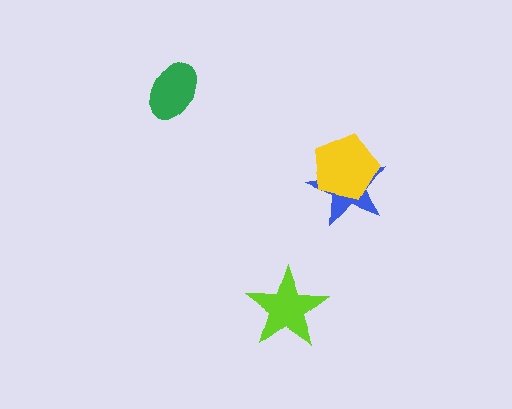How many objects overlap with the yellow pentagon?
1 object overlaps with the yellow pentagon.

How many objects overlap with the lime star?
0 objects overlap with the lime star.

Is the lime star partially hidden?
No, no other shape covers it.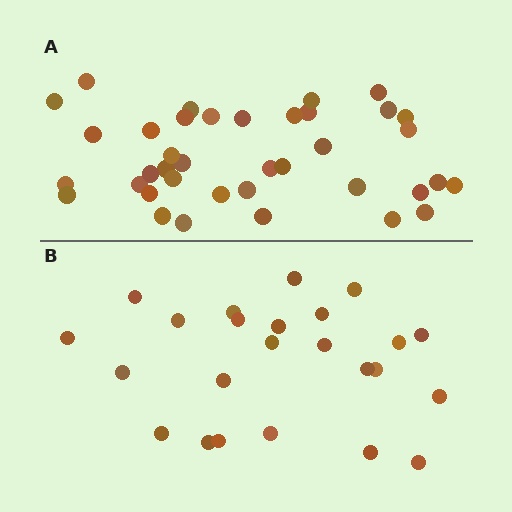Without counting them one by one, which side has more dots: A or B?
Region A (the top region) has more dots.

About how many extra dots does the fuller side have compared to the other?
Region A has approximately 15 more dots than region B.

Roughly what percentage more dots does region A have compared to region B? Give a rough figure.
About 60% more.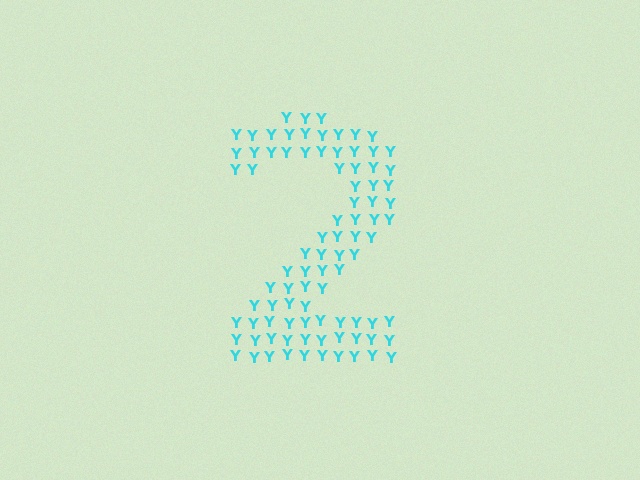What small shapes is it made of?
It is made of small letter Y's.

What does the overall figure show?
The overall figure shows the digit 2.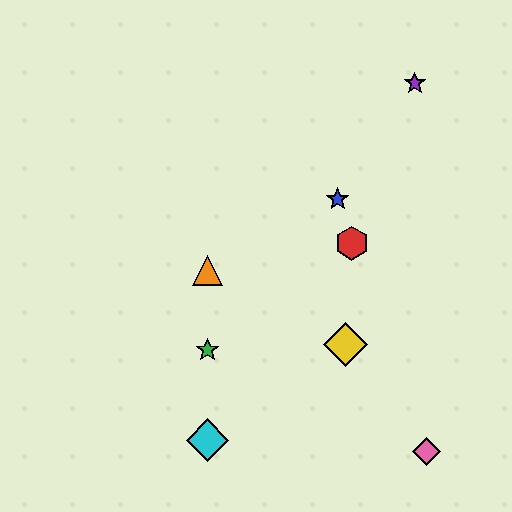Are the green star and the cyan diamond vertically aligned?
Yes, both are at x≈207.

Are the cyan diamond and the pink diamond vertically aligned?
No, the cyan diamond is at x≈207 and the pink diamond is at x≈426.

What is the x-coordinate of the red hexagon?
The red hexagon is at x≈352.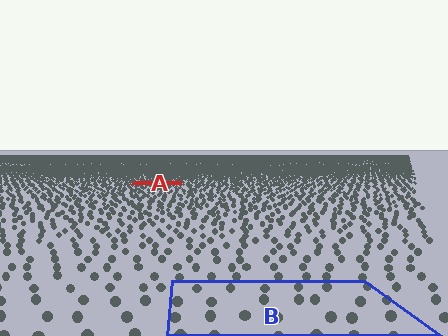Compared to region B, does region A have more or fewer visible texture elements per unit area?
Region A has more texture elements per unit area — they are packed more densely because it is farther away.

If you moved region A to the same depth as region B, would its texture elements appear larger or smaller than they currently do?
They would appear larger. At a closer depth, the same texture elements are projected at a bigger on-screen size.